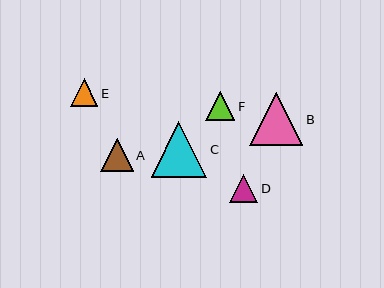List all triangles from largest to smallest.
From largest to smallest: C, B, A, F, D, E.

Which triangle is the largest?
Triangle C is the largest with a size of approximately 55 pixels.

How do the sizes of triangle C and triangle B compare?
Triangle C and triangle B are approximately the same size.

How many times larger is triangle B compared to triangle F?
Triangle B is approximately 1.8 times the size of triangle F.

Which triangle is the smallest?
Triangle E is the smallest with a size of approximately 28 pixels.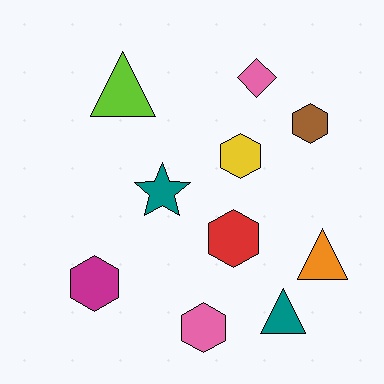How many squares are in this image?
There are no squares.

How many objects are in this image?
There are 10 objects.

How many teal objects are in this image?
There are 2 teal objects.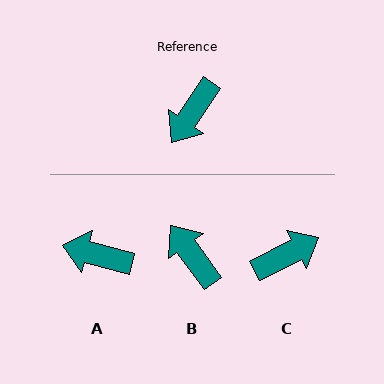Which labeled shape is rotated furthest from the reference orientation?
C, about 152 degrees away.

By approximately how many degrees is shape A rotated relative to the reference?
Approximately 71 degrees clockwise.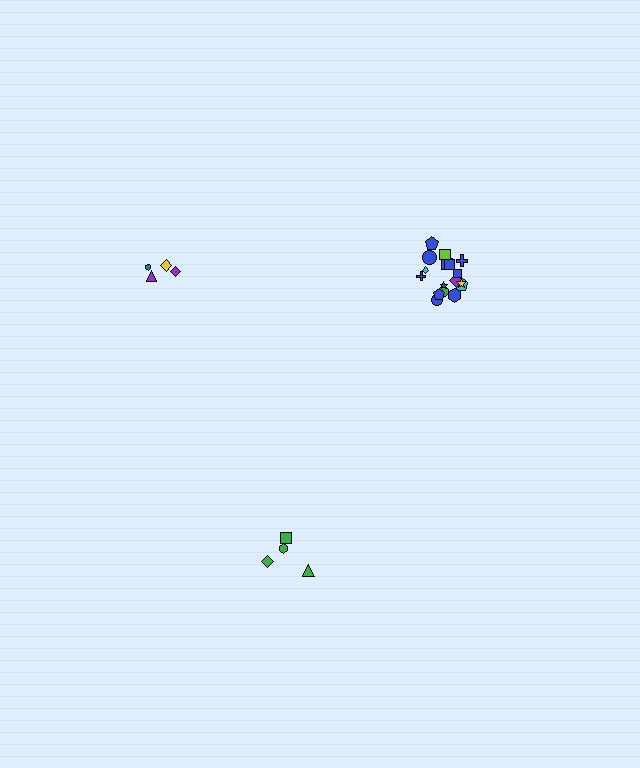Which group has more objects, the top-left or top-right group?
The top-right group.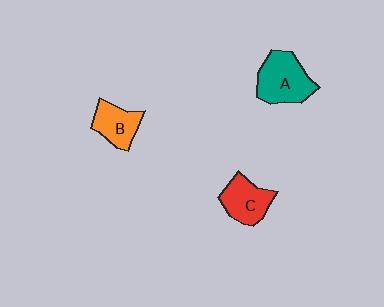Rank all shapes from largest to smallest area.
From largest to smallest: A (teal), C (red), B (orange).